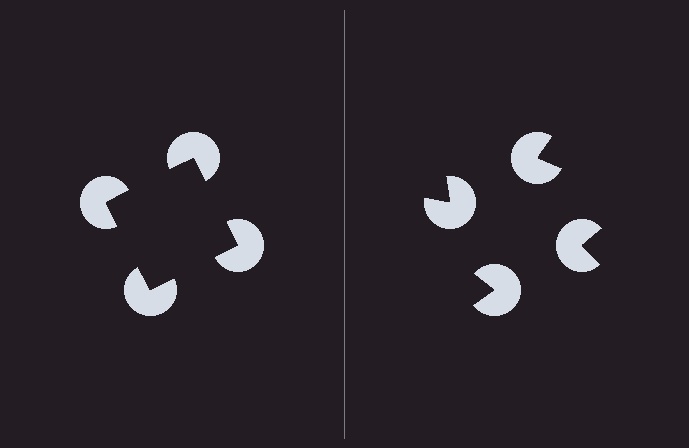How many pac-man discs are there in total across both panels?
8 — 4 on each side.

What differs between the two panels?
The pac-man discs are positioned identically on both sides; only the wedge orientations differ. On the left they align to a square; on the right they are misaligned.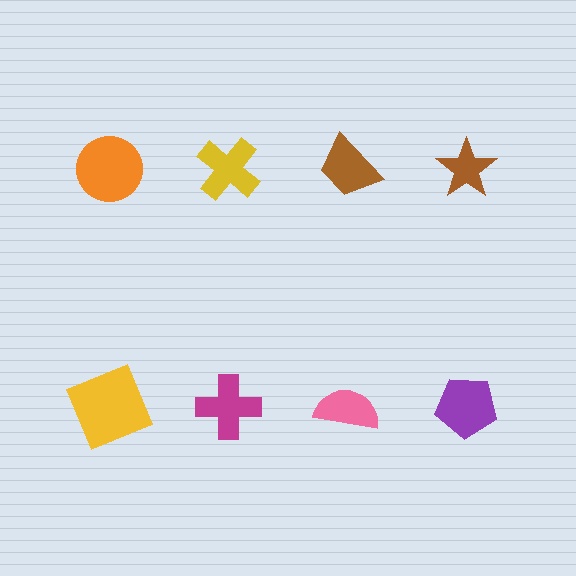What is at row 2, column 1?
A yellow square.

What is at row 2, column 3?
A pink semicircle.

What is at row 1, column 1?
An orange circle.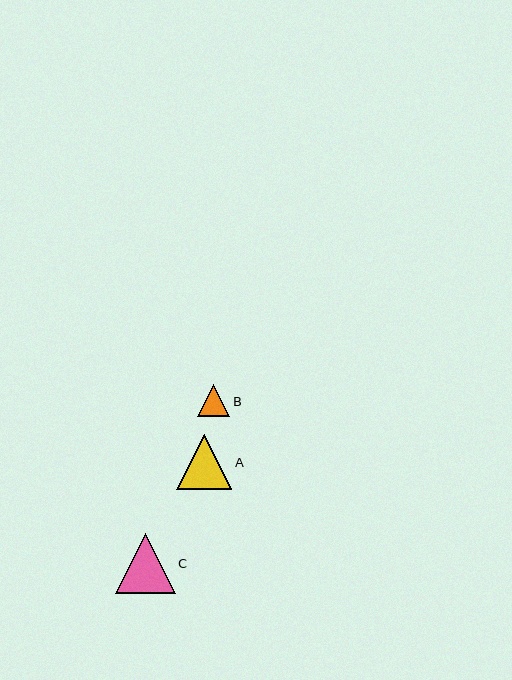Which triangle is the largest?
Triangle C is the largest with a size of approximately 60 pixels.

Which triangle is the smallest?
Triangle B is the smallest with a size of approximately 32 pixels.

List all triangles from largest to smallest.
From largest to smallest: C, A, B.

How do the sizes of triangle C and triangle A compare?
Triangle C and triangle A are approximately the same size.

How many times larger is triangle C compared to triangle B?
Triangle C is approximately 1.9 times the size of triangle B.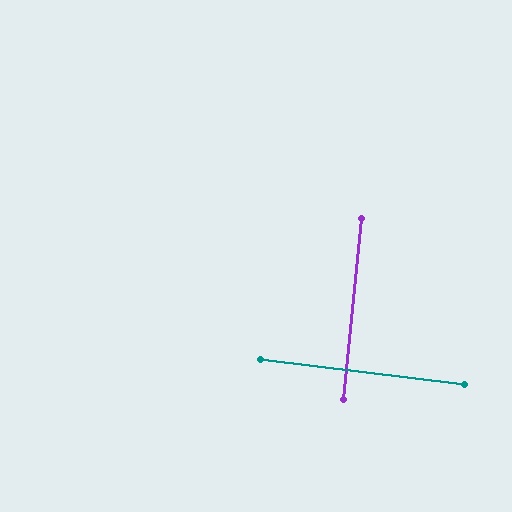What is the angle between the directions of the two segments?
Approximately 89 degrees.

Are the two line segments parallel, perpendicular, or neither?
Perpendicular — they meet at approximately 89°.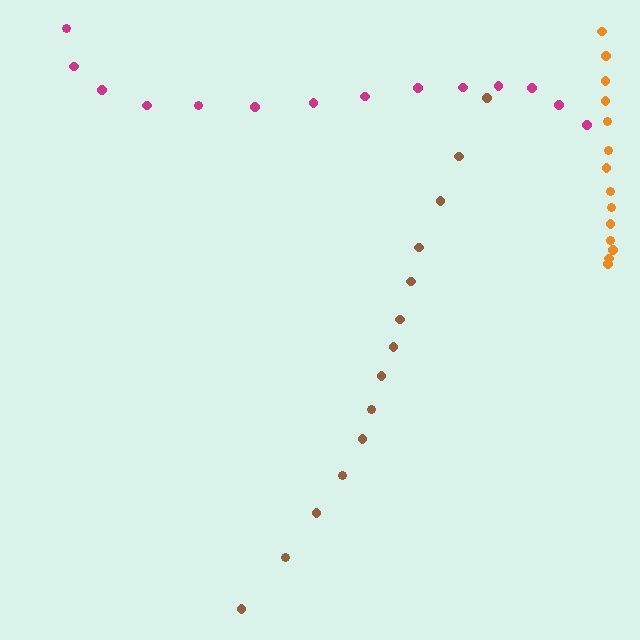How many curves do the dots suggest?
There are 3 distinct paths.